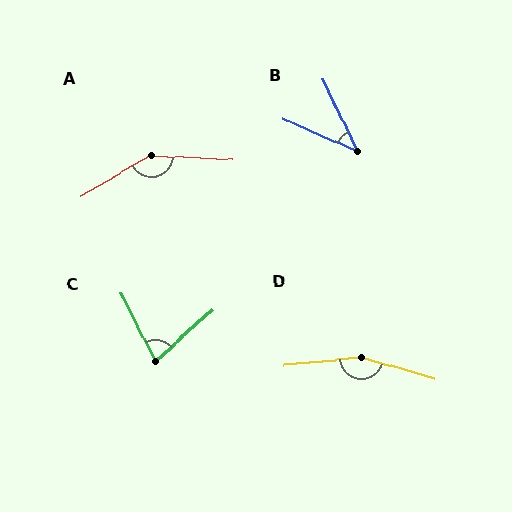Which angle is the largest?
D, at approximately 159 degrees.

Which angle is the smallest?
B, at approximately 41 degrees.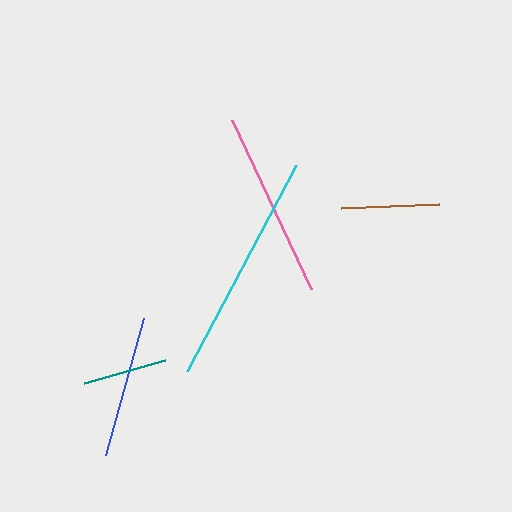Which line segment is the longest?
The cyan line is the longest at approximately 233 pixels.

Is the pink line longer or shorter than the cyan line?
The cyan line is longer than the pink line.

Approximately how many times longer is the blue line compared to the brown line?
The blue line is approximately 1.5 times the length of the brown line.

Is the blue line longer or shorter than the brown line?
The blue line is longer than the brown line.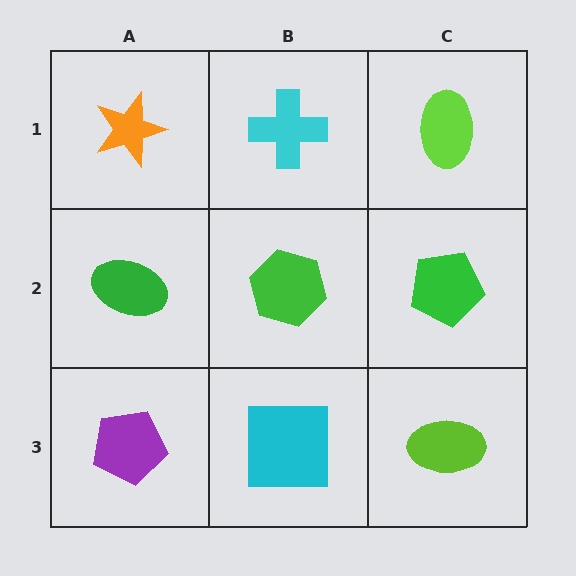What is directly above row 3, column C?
A green pentagon.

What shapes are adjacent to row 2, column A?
An orange star (row 1, column A), a purple pentagon (row 3, column A), a green hexagon (row 2, column B).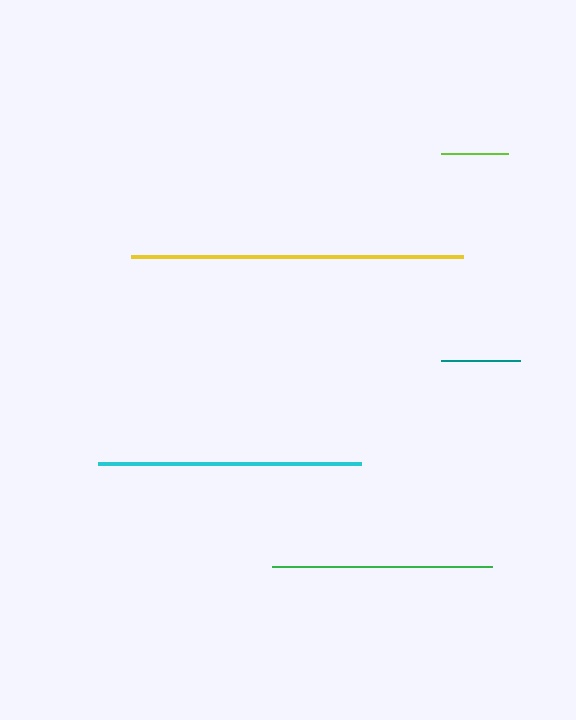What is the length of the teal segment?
The teal segment is approximately 80 pixels long.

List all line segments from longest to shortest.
From longest to shortest: yellow, cyan, green, teal, lime.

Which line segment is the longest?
The yellow line is the longest at approximately 332 pixels.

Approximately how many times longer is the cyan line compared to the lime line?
The cyan line is approximately 3.9 times the length of the lime line.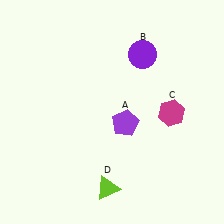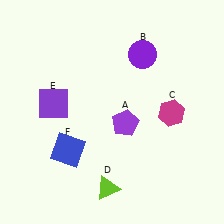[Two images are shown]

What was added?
A purple square (E), a blue square (F) were added in Image 2.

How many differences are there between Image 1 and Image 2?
There are 2 differences between the two images.